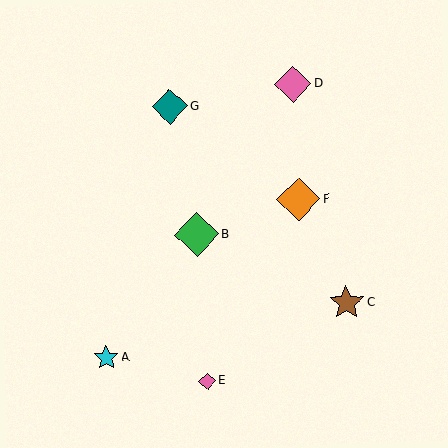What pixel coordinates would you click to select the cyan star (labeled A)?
Click at (106, 358) to select the cyan star A.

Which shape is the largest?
The green diamond (labeled B) is the largest.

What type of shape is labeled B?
Shape B is a green diamond.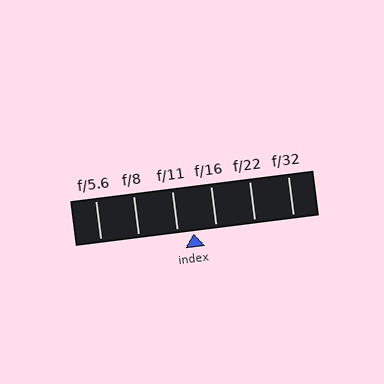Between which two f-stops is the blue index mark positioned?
The index mark is between f/11 and f/16.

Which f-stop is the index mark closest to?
The index mark is closest to f/11.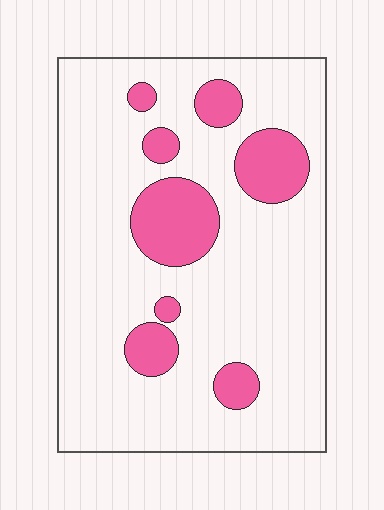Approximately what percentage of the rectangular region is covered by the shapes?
Approximately 20%.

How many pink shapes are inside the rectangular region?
8.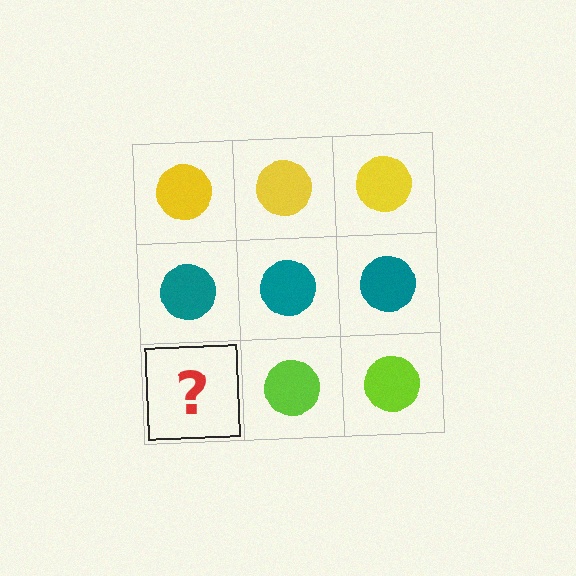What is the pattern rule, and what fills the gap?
The rule is that each row has a consistent color. The gap should be filled with a lime circle.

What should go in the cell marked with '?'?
The missing cell should contain a lime circle.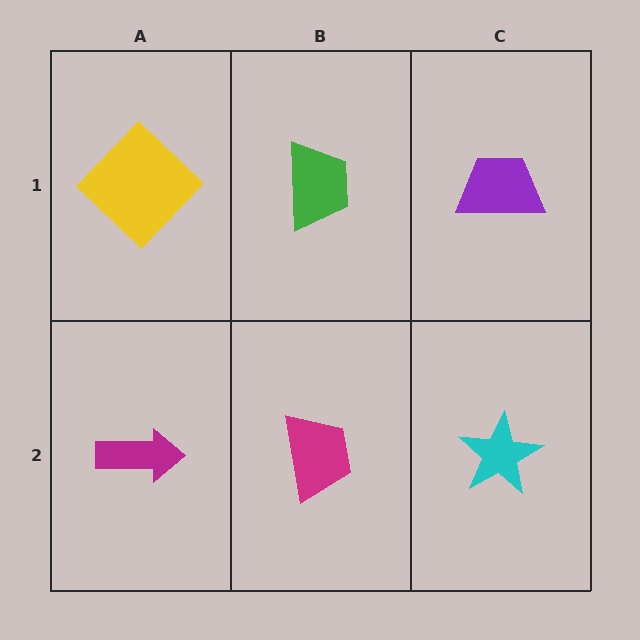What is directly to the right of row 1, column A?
A green trapezoid.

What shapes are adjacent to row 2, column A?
A yellow diamond (row 1, column A), a magenta trapezoid (row 2, column B).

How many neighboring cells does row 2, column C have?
2.